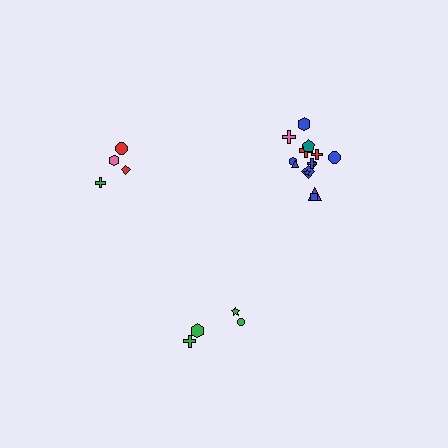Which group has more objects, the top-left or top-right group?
The top-right group.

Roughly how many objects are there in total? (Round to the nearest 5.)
Roughly 25 objects in total.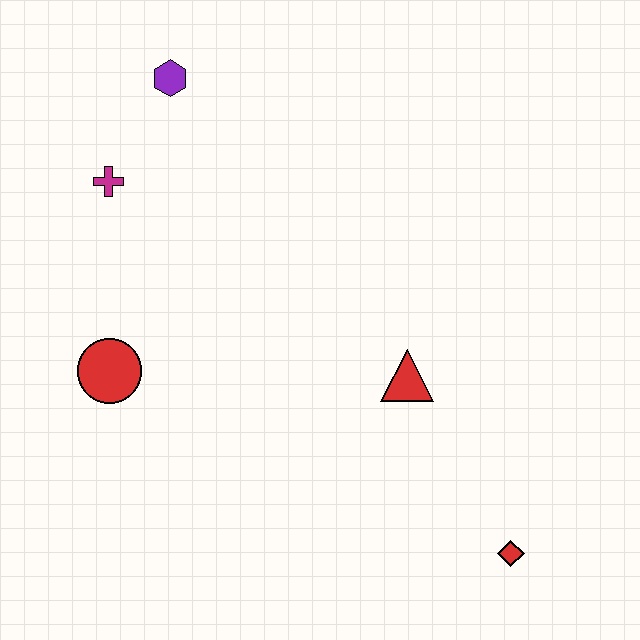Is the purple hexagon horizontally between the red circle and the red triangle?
Yes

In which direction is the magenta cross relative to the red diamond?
The magenta cross is to the left of the red diamond.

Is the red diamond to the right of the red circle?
Yes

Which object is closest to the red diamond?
The red triangle is closest to the red diamond.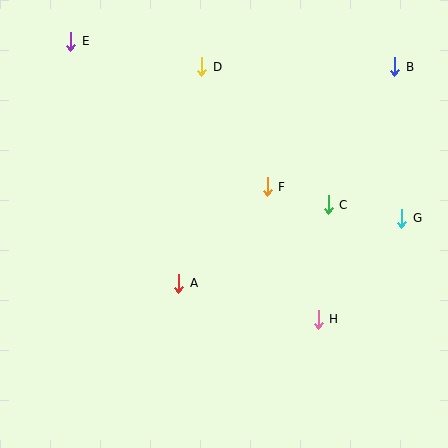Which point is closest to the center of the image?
Point F at (267, 187) is closest to the center.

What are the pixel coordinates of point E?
Point E is at (71, 41).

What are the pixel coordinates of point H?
Point H is at (318, 319).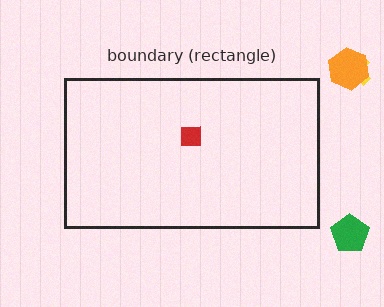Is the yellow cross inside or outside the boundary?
Outside.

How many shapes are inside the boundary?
1 inside, 3 outside.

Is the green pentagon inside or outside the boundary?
Outside.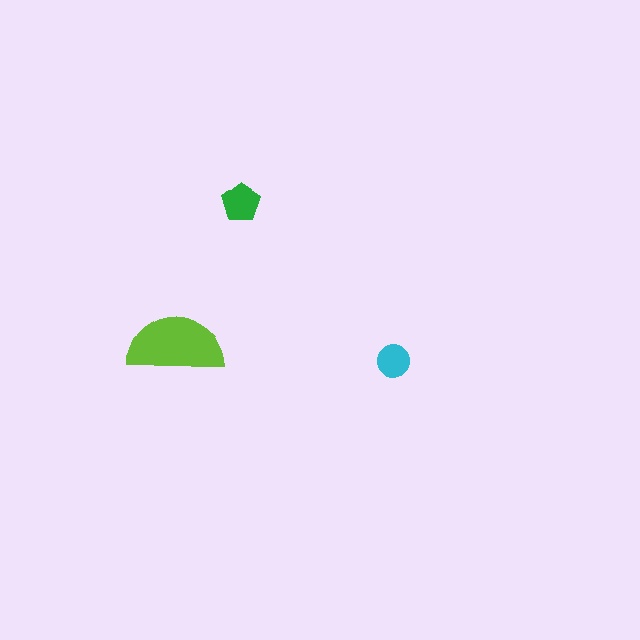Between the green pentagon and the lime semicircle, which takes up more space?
The lime semicircle.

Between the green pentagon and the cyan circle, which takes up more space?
The green pentagon.